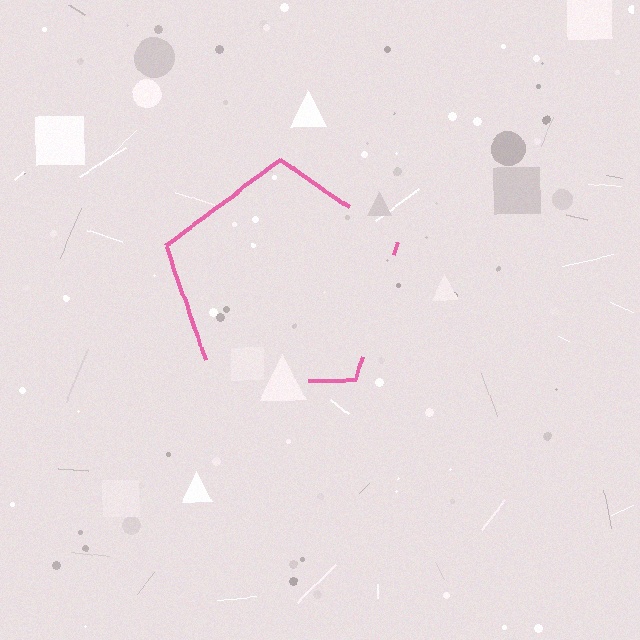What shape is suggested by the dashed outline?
The dashed outline suggests a pentagon.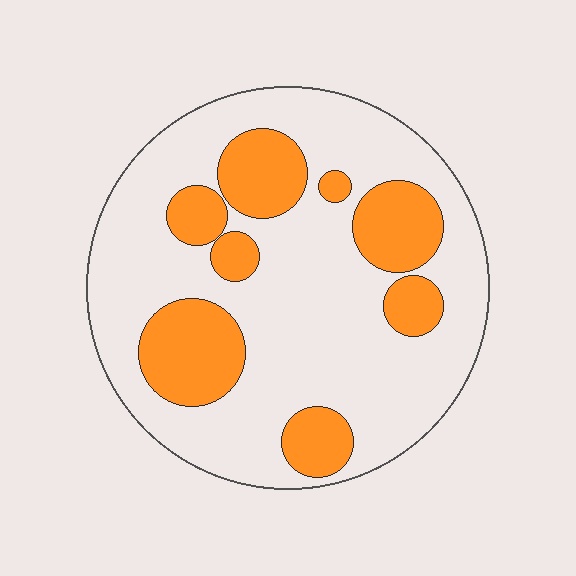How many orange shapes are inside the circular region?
8.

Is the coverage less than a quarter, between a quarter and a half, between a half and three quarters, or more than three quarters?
Between a quarter and a half.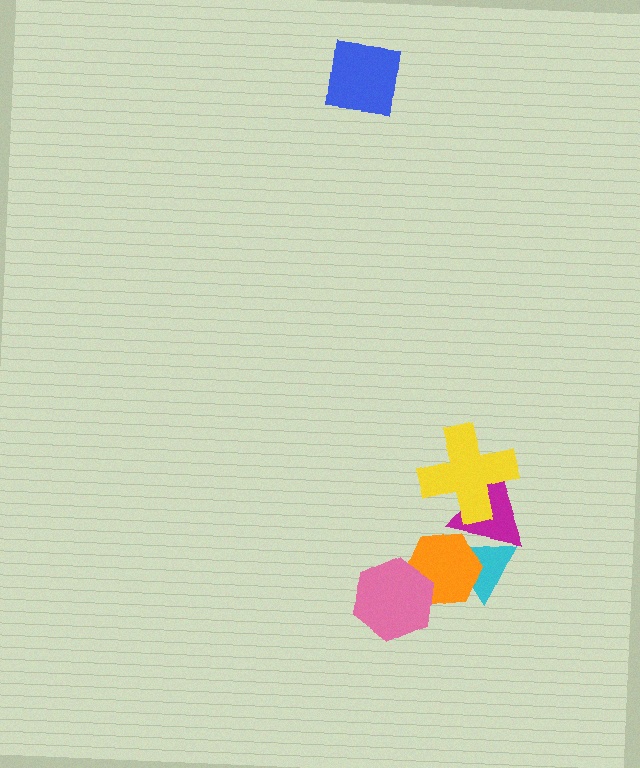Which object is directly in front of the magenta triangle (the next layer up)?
The orange hexagon is directly in front of the magenta triangle.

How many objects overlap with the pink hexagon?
1 object overlaps with the pink hexagon.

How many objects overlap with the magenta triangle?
3 objects overlap with the magenta triangle.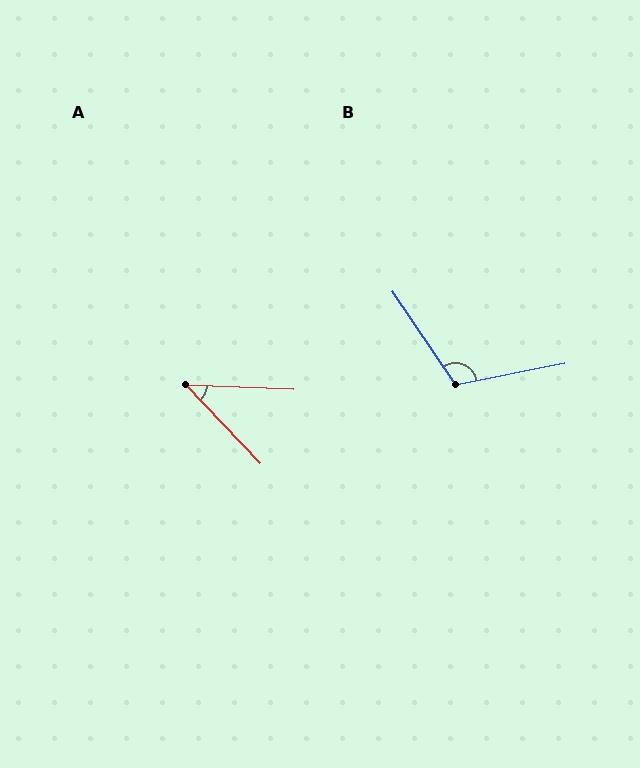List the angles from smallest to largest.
A (44°), B (113°).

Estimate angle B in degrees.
Approximately 113 degrees.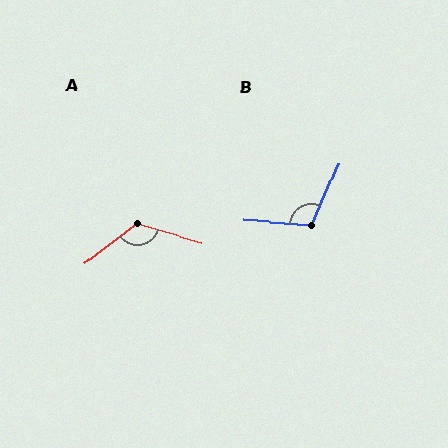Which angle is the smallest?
B, at approximately 110 degrees.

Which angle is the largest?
A, at approximately 126 degrees.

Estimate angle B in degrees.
Approximately 110 degrees.